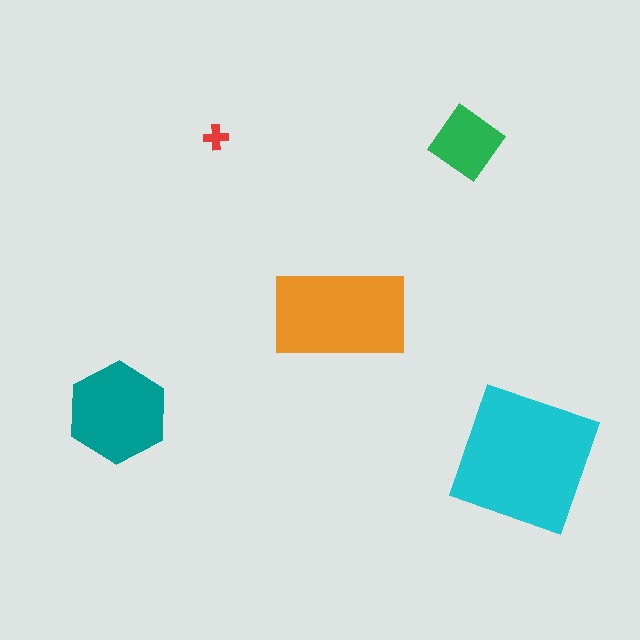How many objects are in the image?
There are 5 objects in the image.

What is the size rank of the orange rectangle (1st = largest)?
2nd.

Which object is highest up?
The red cross is topmost.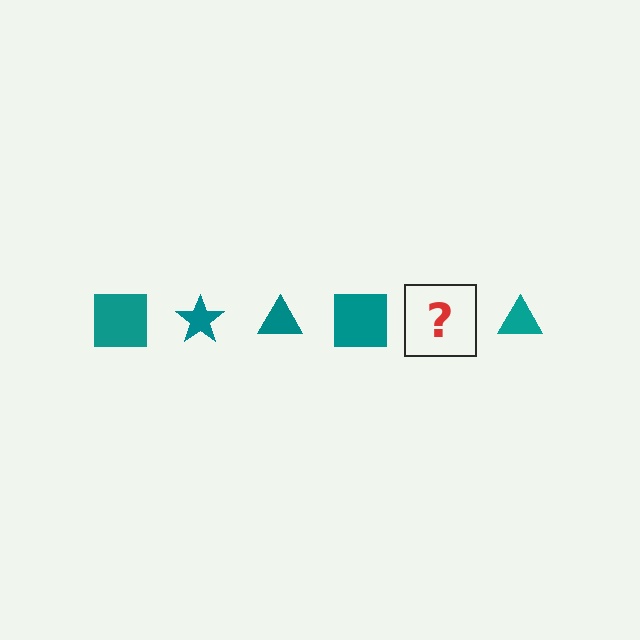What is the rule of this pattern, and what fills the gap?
The rule is that the pattern cycles through square, star, triangle shapes in teal. The gap should be filled with a teal star.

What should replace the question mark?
The question mark should be replaced with a teal star.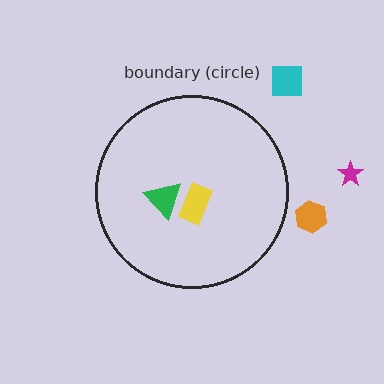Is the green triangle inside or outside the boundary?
Inside.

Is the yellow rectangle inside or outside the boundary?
Inside.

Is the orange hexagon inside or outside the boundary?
Outside.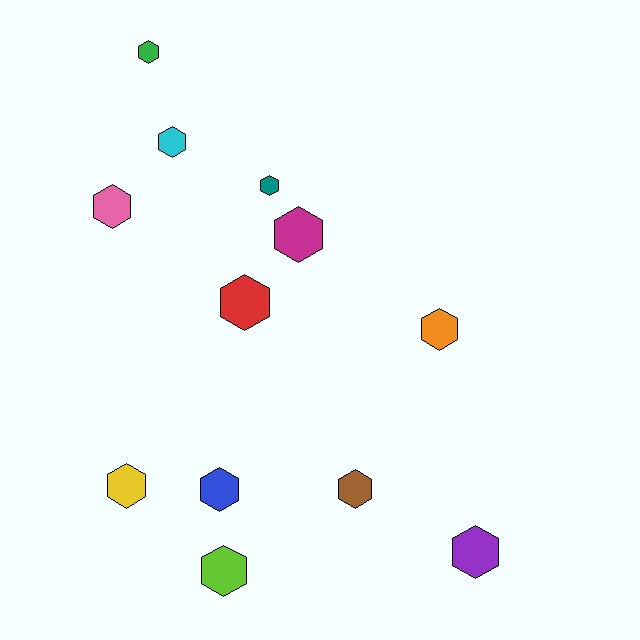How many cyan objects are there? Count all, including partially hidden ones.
There is 1 cyan object.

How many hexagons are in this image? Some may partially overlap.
There are 12 hexagons.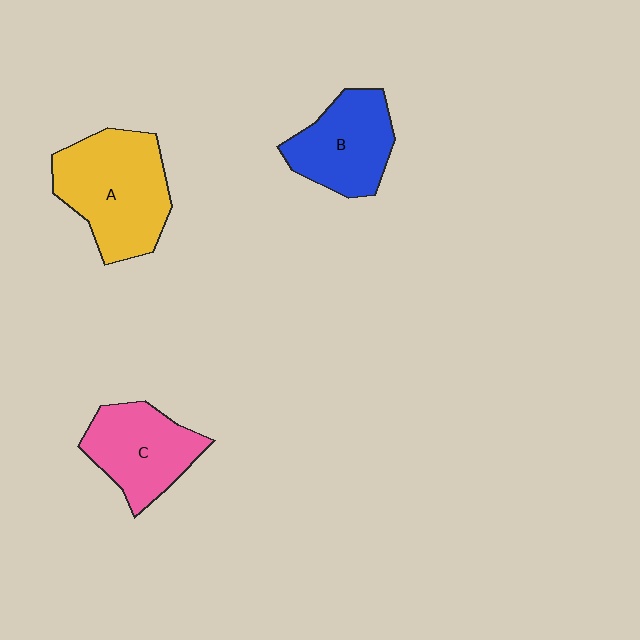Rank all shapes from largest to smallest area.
From largest to smallest: A (yellow), C (pink), B (blue).